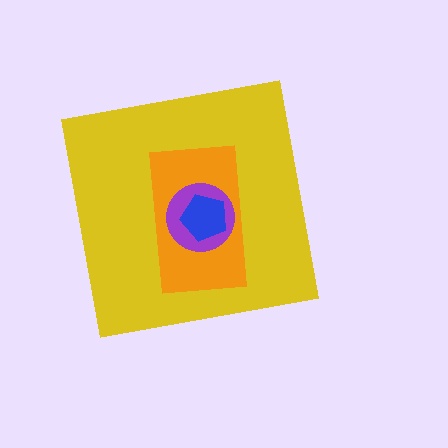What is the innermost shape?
The blue pentagon.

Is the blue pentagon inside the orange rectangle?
Yes.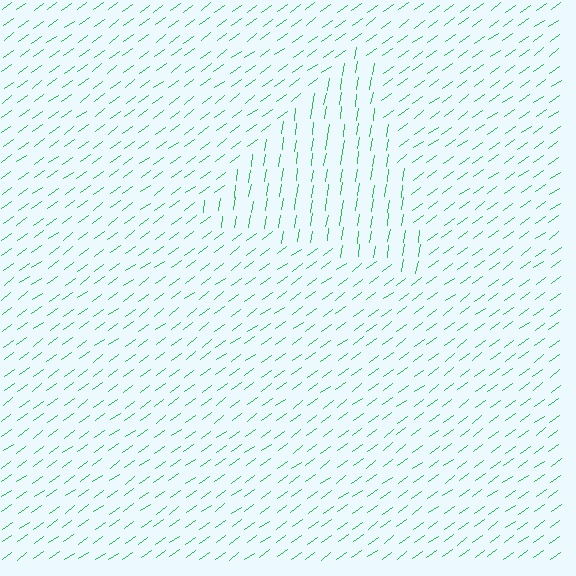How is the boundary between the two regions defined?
The boundary is defined purely by a change in line orientation (approximately 45 degrees difference). All lines are the same color and thickness.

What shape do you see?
I see a triangle.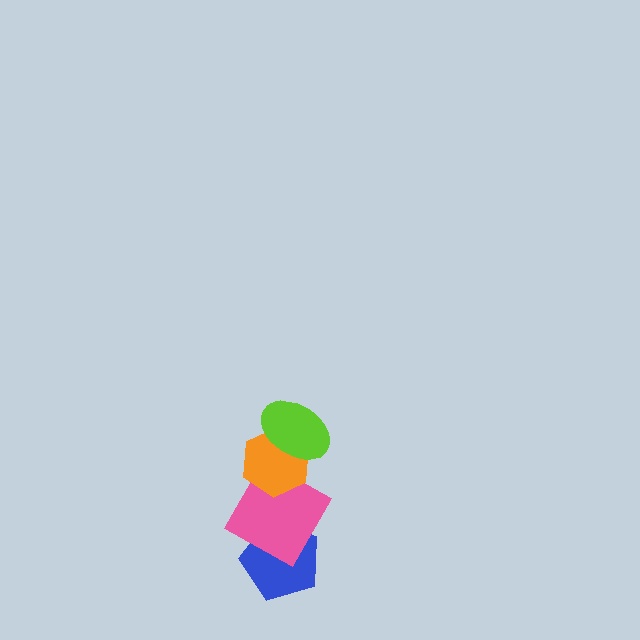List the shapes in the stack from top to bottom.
From top to bottom: the lime ellipse, the orange hexagon, the pink square, the blue pentagon.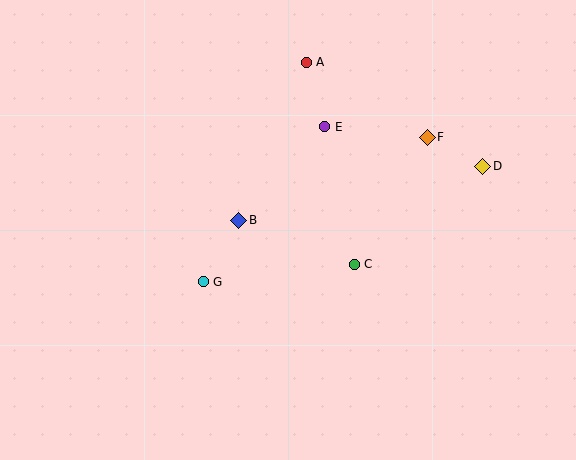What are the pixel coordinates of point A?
Point A is at (306, 62).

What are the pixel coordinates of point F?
Point F is at (427, 137).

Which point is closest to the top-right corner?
Point D is closest to the top-right corner.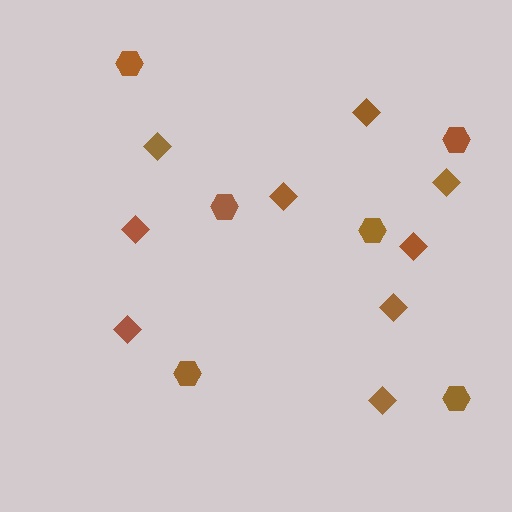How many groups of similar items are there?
There are 2 groups: one group of hexagons (6) and one group of diamonds (9).